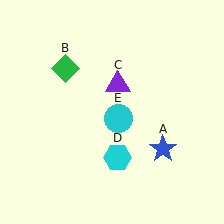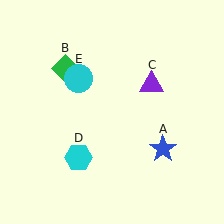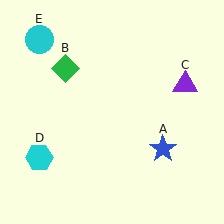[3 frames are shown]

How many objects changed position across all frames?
3 objects changed position: purple triangle (object C), cyan hexagon (object D), cyan circle (object E).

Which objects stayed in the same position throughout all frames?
Blue star (object A) and green diamond (object B) remained stationary.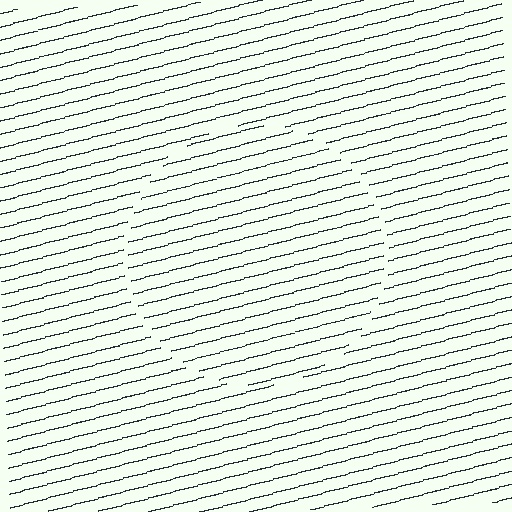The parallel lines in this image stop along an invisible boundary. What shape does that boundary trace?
An illusory circle. The interior of the shape contains the same grating, shifted by half a period — the contour is defined by the phase discontinuity where line-ends from the inner and outer gratings abut.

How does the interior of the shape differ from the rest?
The interior of the shape contains the same grating, shifted by half a period — the contour is defined by the phase discontinuity where line-ends from the inner and outer gratings abut.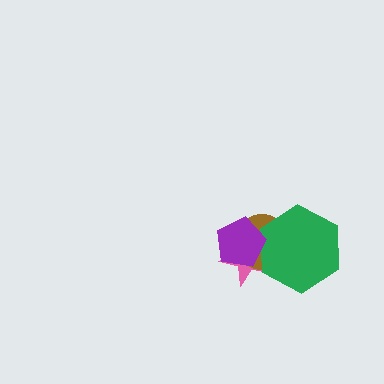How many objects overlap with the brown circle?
3 objects overlap with the brown circle.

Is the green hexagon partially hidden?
Yes, it is partially covered by another shape.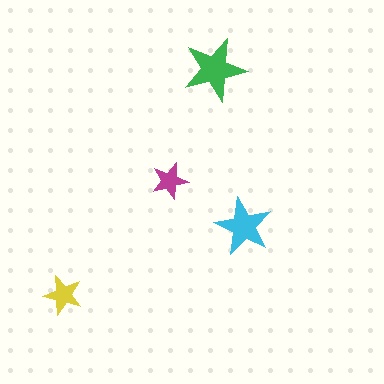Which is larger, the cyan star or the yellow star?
The cyan one.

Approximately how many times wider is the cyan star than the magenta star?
About 1.5 times wider.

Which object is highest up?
The green star is topmost.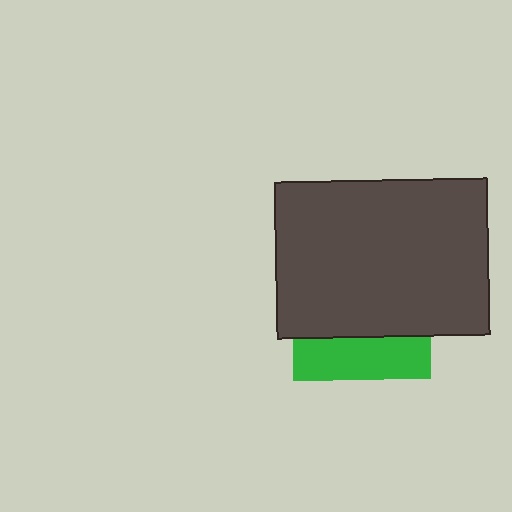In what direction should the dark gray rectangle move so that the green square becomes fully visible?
The dark gray rectangle should move up. That is the shortest direction to clear the overlap and leave the green square fully visible.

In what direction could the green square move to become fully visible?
The green square could move down. That would shift it out from behind the dark gray rectangle entirely.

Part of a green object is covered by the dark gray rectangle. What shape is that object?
It is a square.